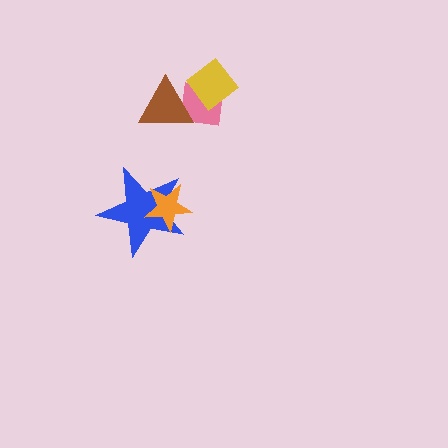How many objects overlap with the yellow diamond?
2 objects overlap with the yellow diamond.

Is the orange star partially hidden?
No, no other shape covers it.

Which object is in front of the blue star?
The orange star is in front of the blue star.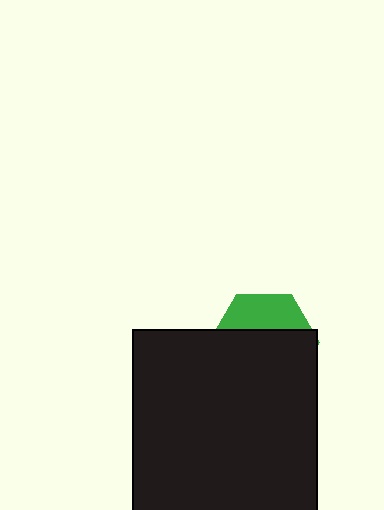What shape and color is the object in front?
The object in front is a black square.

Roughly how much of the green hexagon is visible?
A small part of it is visible (roughly 34%).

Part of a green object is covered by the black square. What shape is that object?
It is a hexagon.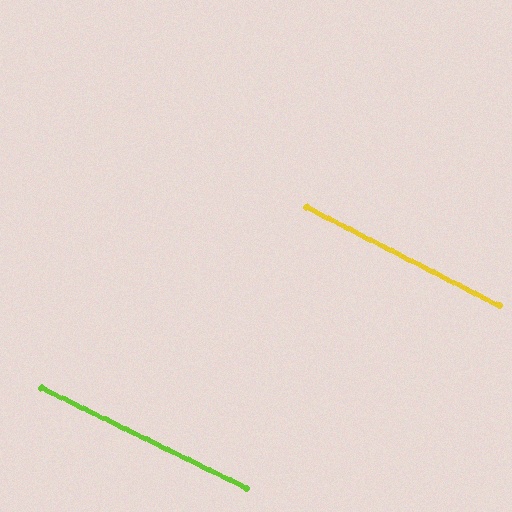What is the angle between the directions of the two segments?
Approximately 1 degree.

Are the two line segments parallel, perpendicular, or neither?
Parallel — their directions differ by only 1.2°.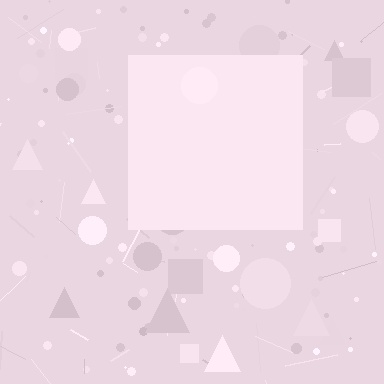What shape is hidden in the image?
A square is hidden in the image.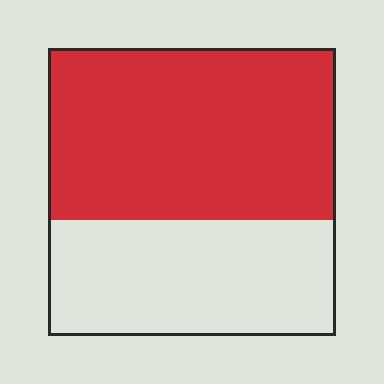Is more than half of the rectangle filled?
Yes.